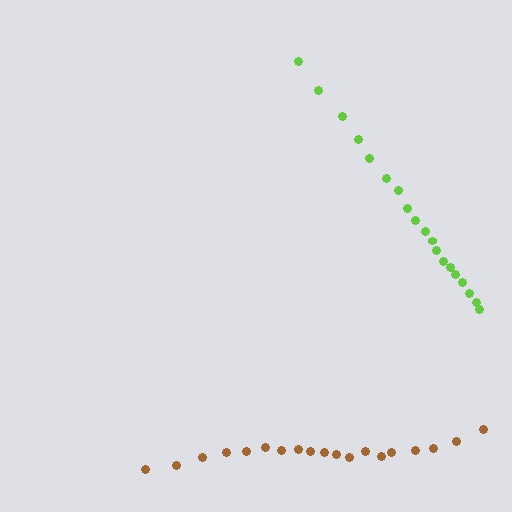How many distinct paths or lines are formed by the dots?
There are 2 distinct paths.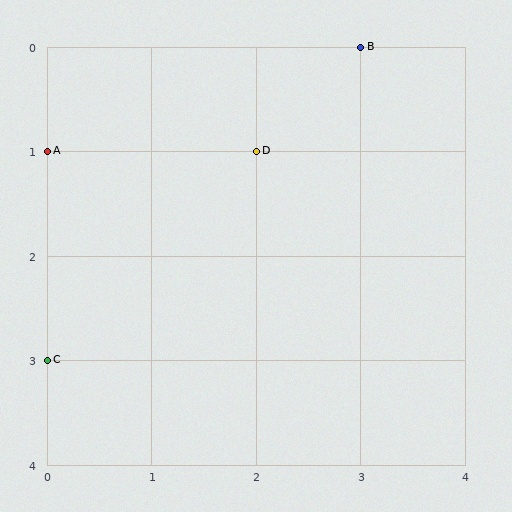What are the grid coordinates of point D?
Point D is at grid coordinates (2, 1).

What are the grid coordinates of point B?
Point B is at grid coordinates (3, 0).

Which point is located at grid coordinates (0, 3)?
Point C is at (0, 3).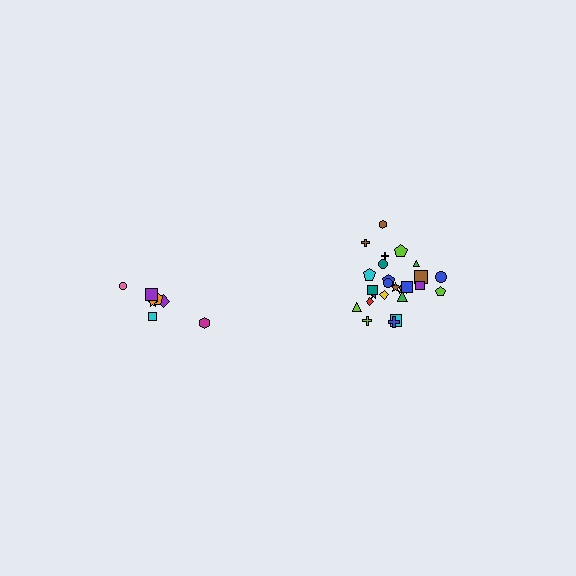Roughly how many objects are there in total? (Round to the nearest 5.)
Roughly 30 objects in total.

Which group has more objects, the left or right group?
The right group.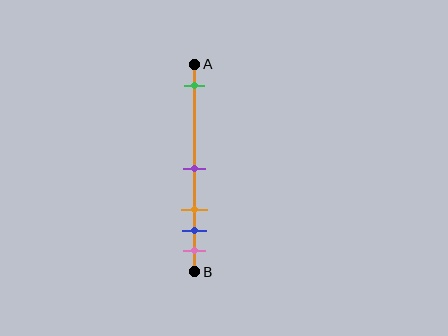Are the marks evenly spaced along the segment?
No, the marks are not evenly spaced.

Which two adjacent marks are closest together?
The blue and pink marks are the closest adjacent pair.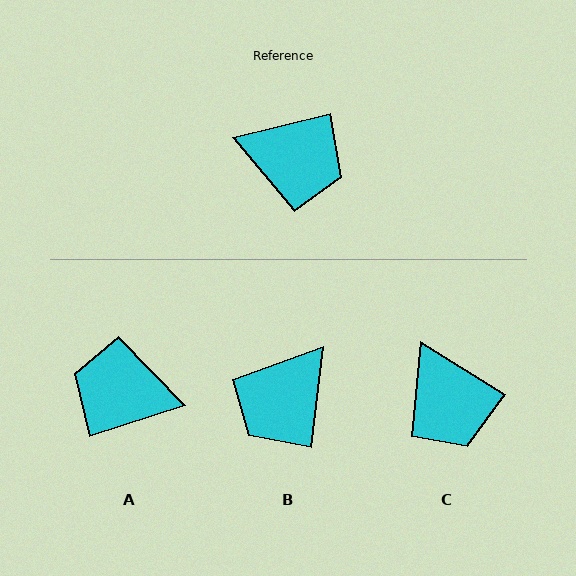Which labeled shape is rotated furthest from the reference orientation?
A, about 176 degrees away.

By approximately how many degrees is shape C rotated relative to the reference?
Approximately 46 degrees clockwise.